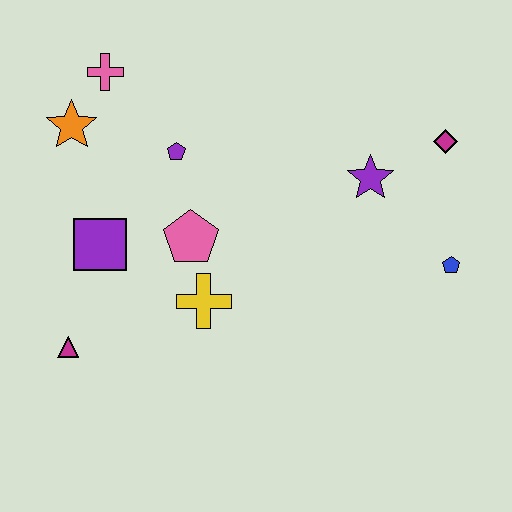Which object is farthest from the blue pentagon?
The orange star is farthest from the blue pentagon.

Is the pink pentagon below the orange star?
Yes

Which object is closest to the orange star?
The pink cross is closest to the orange star.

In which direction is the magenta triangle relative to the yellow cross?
The magenta triangle is to the left of the yellow cross.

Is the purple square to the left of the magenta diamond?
Yes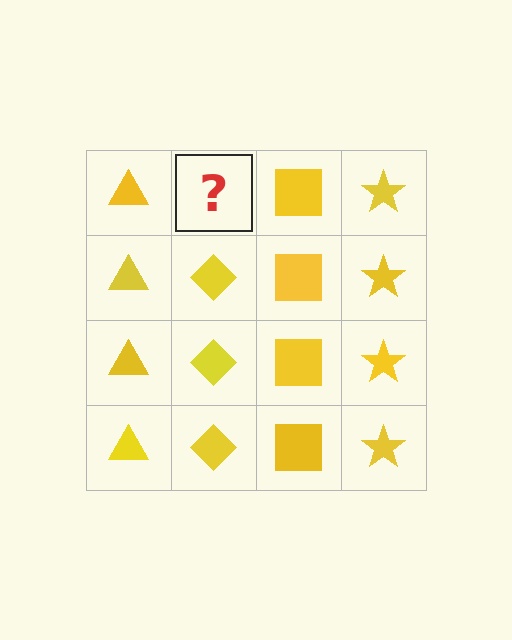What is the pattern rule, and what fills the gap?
The rule is that each column has a consistent shape. The gap should be filled with a yellow diamond.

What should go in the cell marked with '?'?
The missing cell should contain a yellow diamond.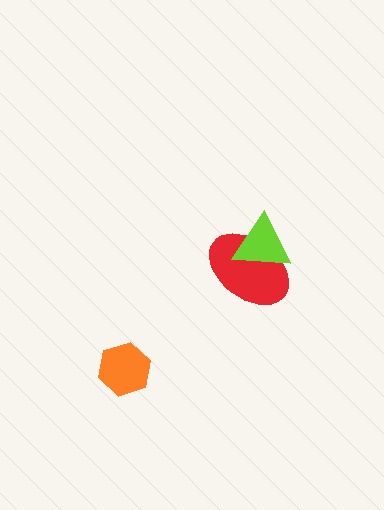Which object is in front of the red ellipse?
The lime triangle is in front of the red ellipse.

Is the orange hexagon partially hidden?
No, no other shape covers it.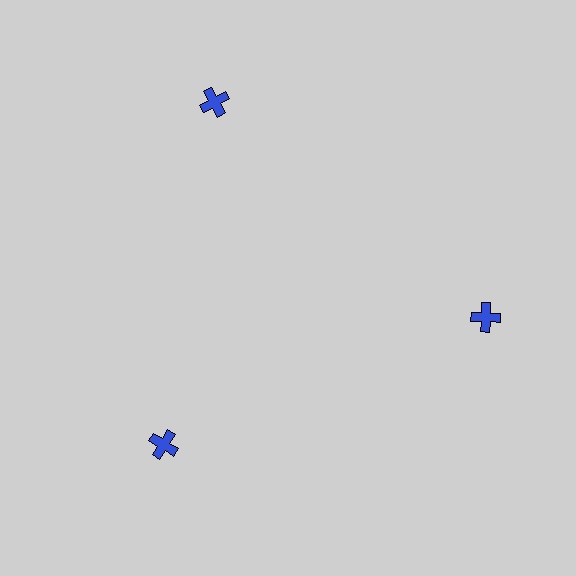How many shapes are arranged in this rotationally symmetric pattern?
There are 3 shapes, arranged in 3 groups of 1.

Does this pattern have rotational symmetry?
Yes, this pattern has 3-fold rotational symmetry. It looks the same after rotating 120 degrees around the center.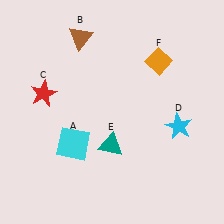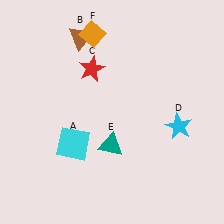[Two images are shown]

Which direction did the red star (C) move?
The red star (C) moved right.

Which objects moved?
The objects that moved are: the red star (C), the orange diamond (F).